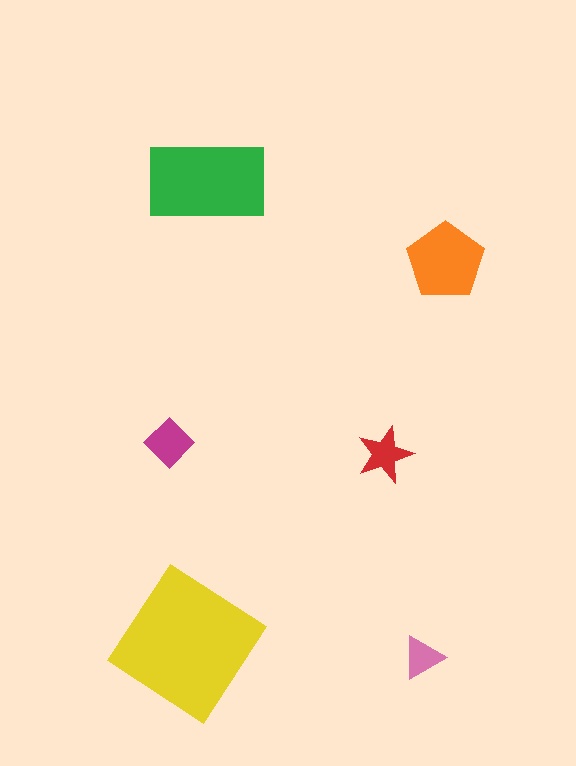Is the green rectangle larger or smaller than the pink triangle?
Larger.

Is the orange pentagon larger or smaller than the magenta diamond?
Larger.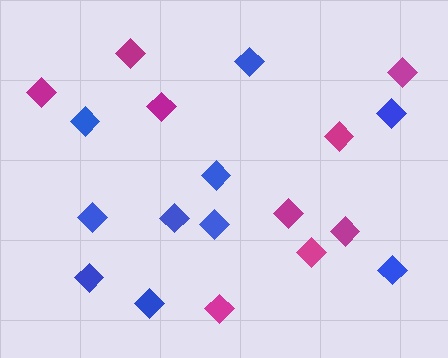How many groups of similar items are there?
There are 2 groups: one group of magenta diamonds (9) and one group of blue diamonds (10).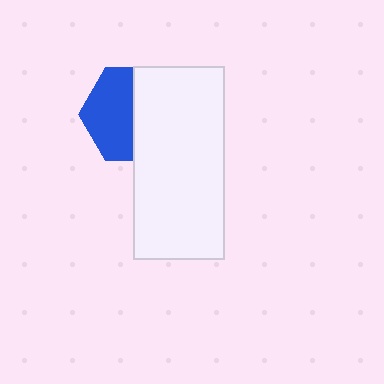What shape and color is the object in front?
The object in front is a white rectangle.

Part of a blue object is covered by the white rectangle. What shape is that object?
It is a hexagon.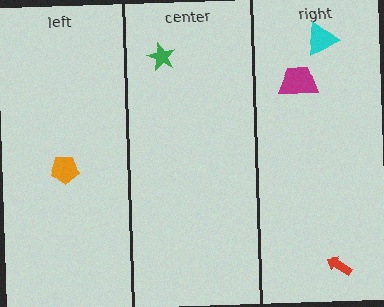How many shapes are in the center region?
1.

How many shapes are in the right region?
3.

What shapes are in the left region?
The orange pentagon.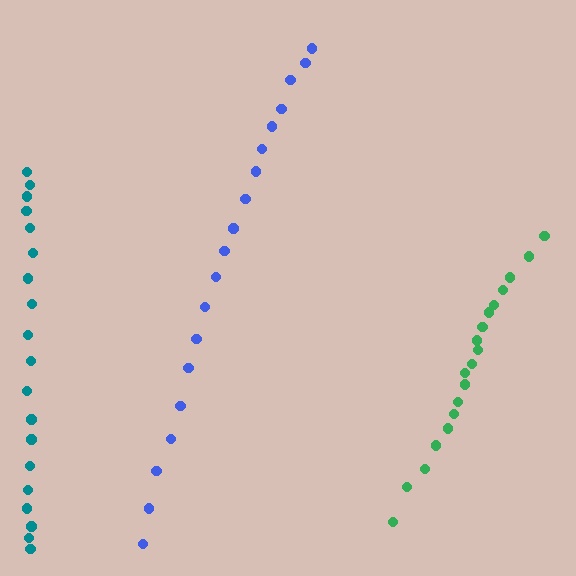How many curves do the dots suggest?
There are 3 distinct paths.